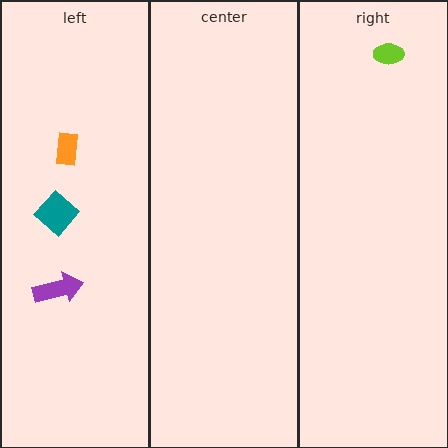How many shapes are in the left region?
3.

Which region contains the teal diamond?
The left region.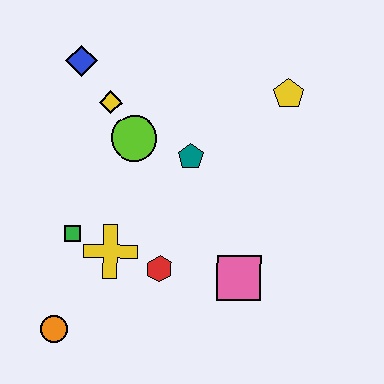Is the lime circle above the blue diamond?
No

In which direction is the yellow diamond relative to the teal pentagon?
The yellow diamond is to the left of the teal pentagon.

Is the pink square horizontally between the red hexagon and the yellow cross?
No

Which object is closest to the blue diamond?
The yellow diamond is closest to the blue diamond.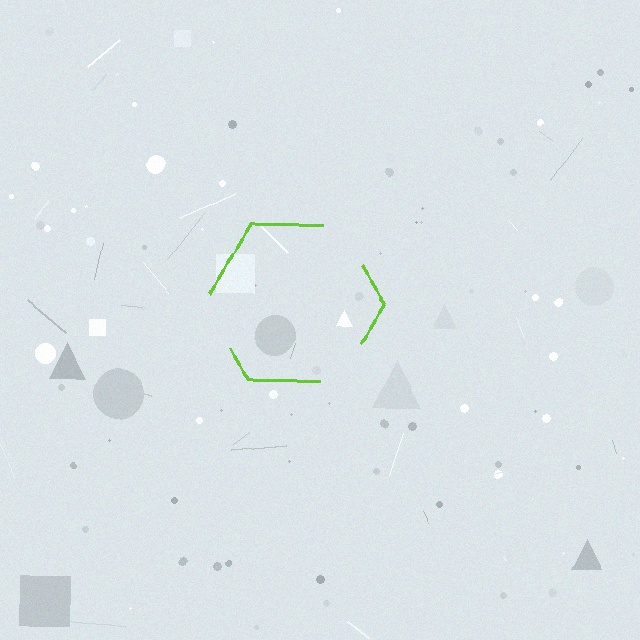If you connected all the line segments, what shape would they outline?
They would outline a hexagon.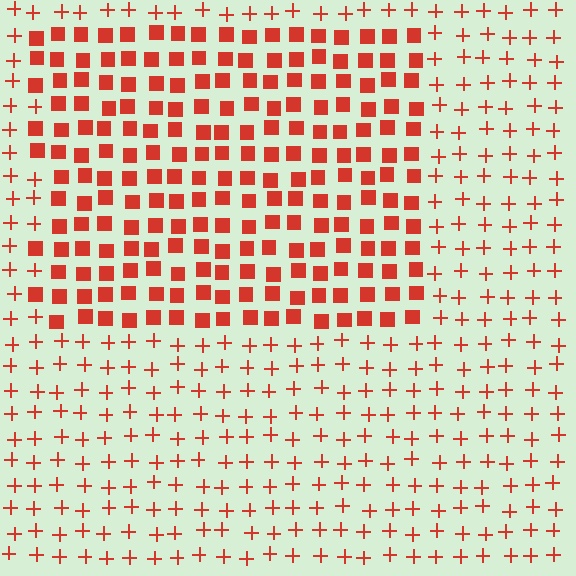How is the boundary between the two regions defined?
The boundary is defined by a change in element shape: squares inside vs. plus signs outside. All elements share the same color and spacing.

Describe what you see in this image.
The image is filled with small red elements arranged in a uniform grid. A rectangle-shaped region contains squares, while the surrounding area contains plus signs. The boundary is defined purely by the change in element shape.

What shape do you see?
I see a rectangle.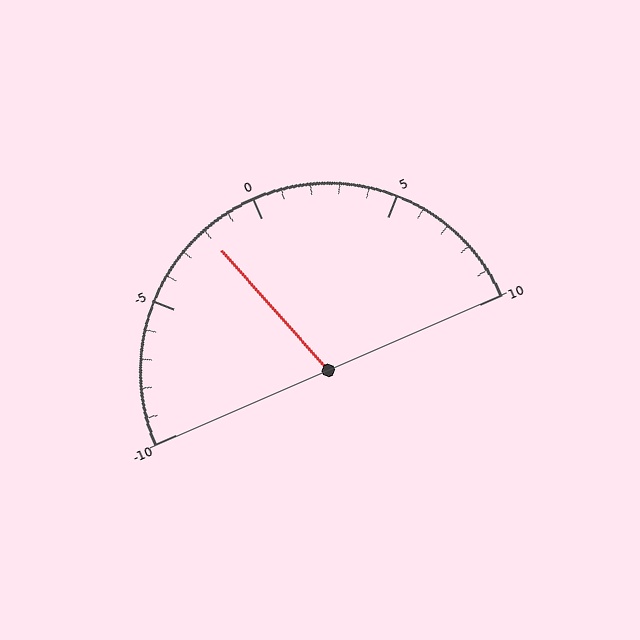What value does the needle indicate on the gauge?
The needle indicates approximately -2.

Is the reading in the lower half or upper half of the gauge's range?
The reading is in the lower half of the range (-10 to 10).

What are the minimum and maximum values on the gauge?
The gauge ranges from -10 to 10.